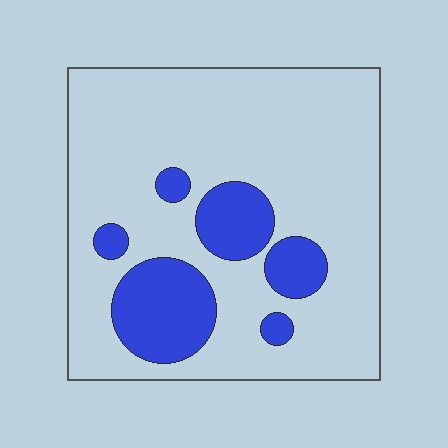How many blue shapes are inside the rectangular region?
6.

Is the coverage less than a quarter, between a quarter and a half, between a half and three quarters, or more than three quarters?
Less than a quarter.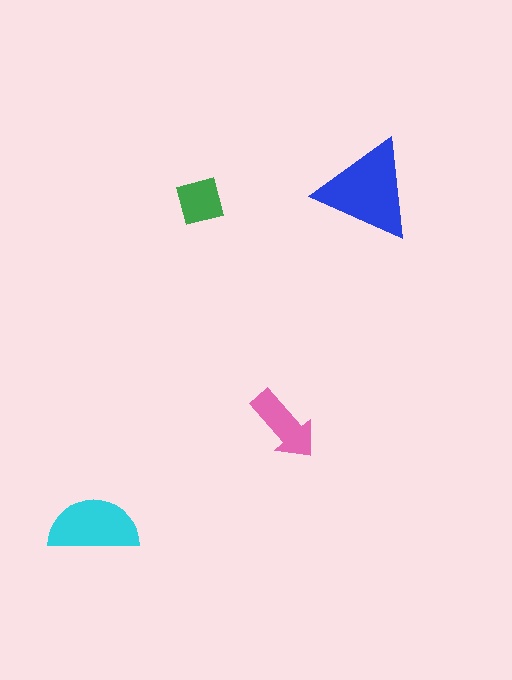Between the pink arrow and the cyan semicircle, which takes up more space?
The cyan semicircle.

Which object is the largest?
The blue triangle.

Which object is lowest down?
The cyan semicircle is bottommost.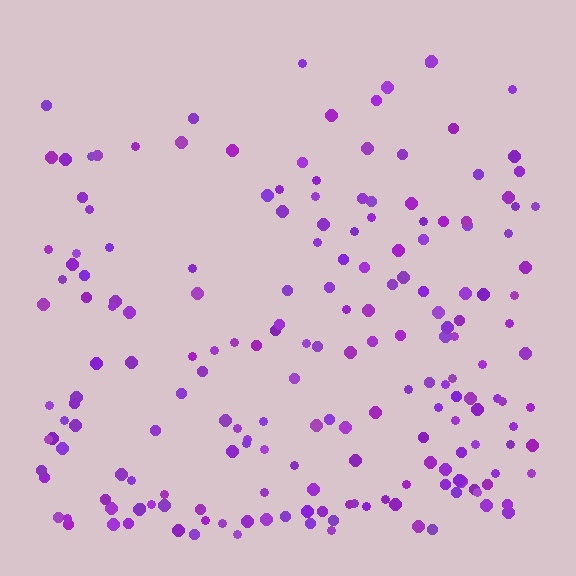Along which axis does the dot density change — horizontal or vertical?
Vertical.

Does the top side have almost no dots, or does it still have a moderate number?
Still a moderate number, just noticeably fewer than the bottom.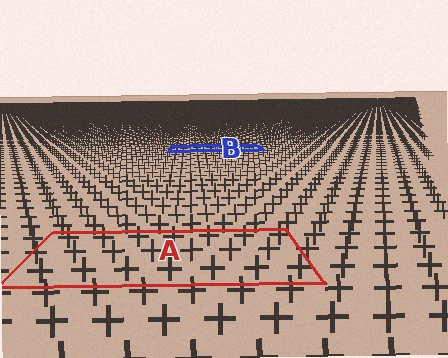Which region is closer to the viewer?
Region A is closer. The texture elements there are larger and more spread out.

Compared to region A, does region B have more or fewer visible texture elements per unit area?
Region B has more texture elements per unit area — they are packed more densely because it is farther away.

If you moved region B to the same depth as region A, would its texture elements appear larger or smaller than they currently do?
They would appear larger. At a closer depth, the same texture elements are projected at a bigger on-screen size.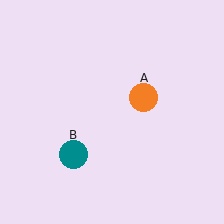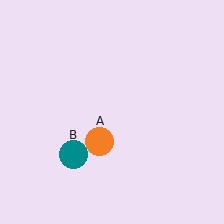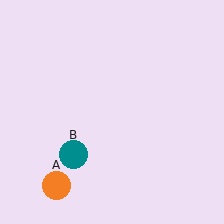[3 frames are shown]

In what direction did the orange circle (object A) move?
The orange circle (object A) moved down and to the left.